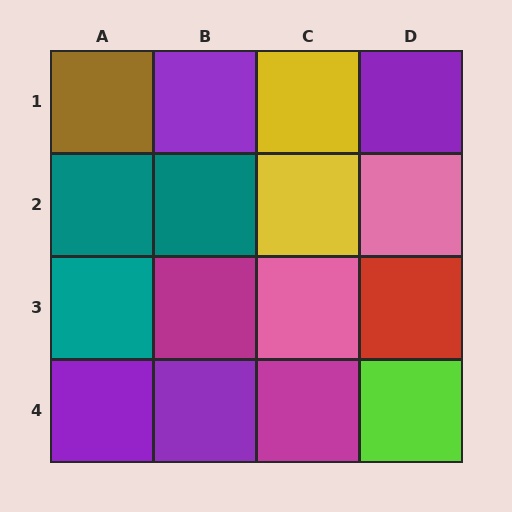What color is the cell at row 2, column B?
Teal.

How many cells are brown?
1 cell is brown.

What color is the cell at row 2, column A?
Teal.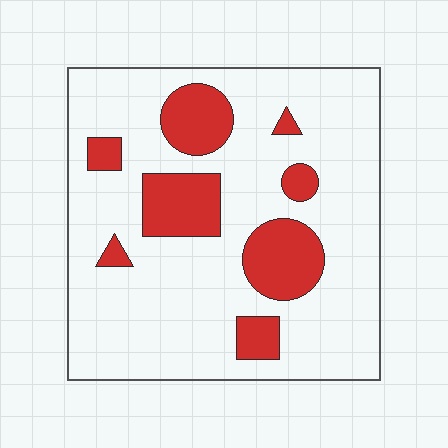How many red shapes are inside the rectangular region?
8.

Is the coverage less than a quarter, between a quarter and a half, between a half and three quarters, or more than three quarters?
Less than a quarter.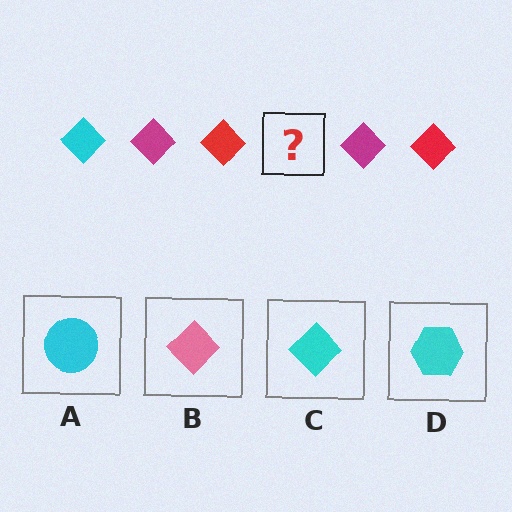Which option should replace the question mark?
Option C.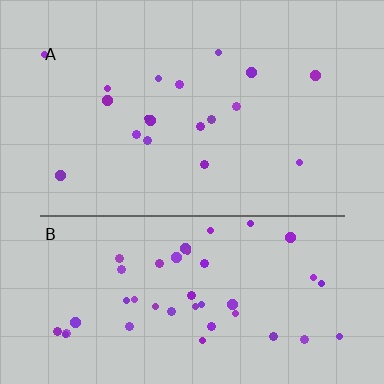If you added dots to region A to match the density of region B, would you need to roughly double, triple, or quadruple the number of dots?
Approximately double.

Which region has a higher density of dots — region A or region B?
B (the bottom).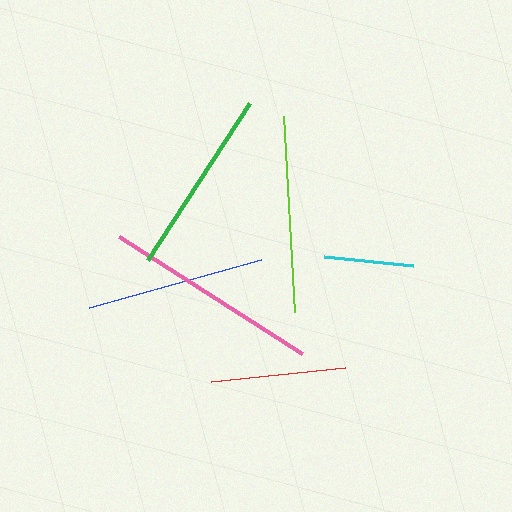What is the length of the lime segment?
The lime segment is approximately 196 pixels long.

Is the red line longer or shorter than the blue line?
The blue line is longer than the red line.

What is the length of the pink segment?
The pink segment is approximately 217 pixels long.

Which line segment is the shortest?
The cyan line is the shortest at approximately 89 pixels.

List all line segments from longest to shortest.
From longest to shortest: pink, lime, green, blue, red, cyan.